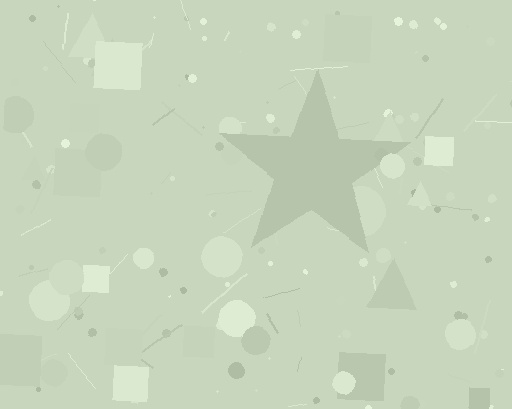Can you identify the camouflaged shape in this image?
The camouflaged shape is a star.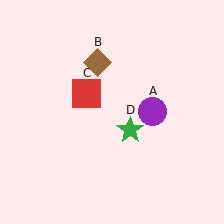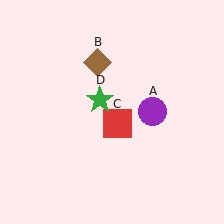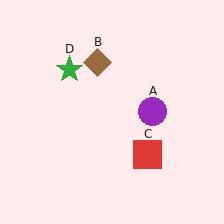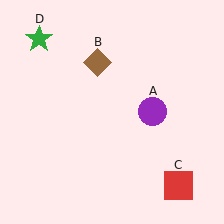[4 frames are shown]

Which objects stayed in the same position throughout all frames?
Purple circle (object A) and brown diamond (object B) remained stationary.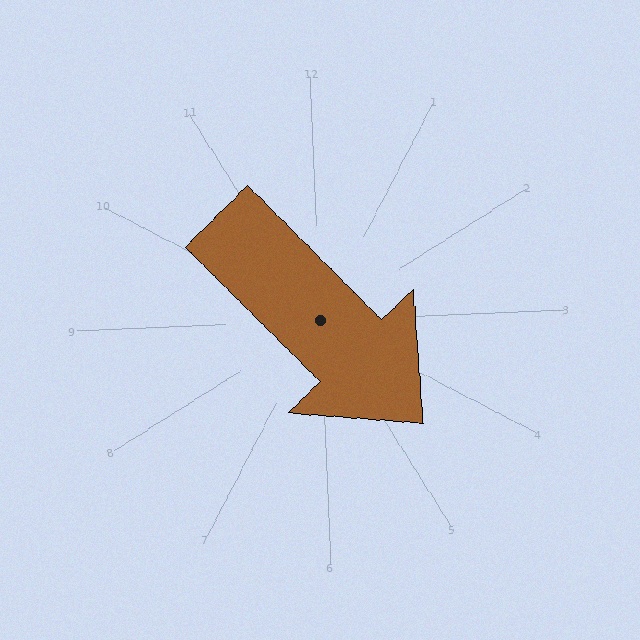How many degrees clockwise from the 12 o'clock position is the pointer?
Approximately 138 degrees.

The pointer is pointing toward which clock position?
Roughly 5 o'clock.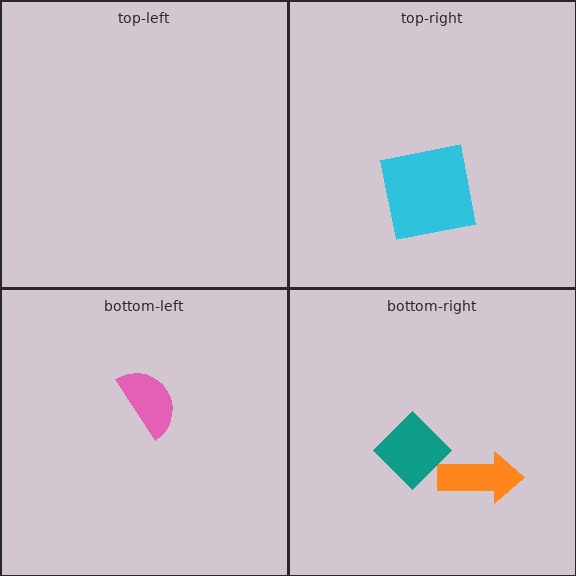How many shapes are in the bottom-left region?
1.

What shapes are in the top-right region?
The cyan square.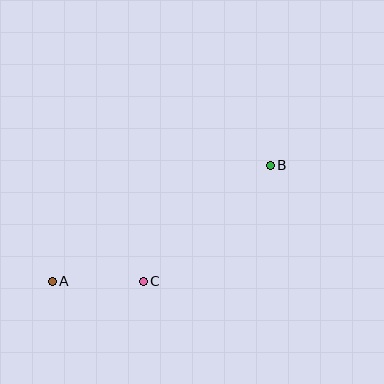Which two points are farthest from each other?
Points A and B are farthest from each other.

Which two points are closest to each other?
Points A and C are closest to each other.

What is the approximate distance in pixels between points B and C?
The distance between B and C is approximately 172 pixels.